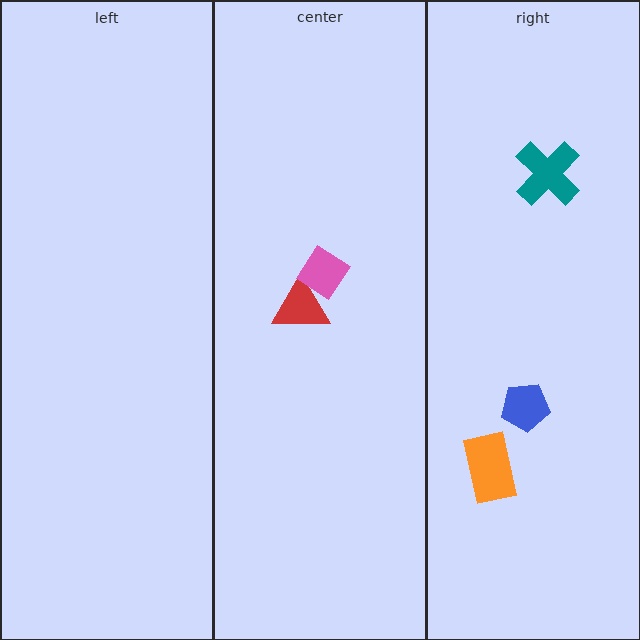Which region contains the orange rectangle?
The right region.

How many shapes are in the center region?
2.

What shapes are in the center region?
The red triangle, the pink diamond.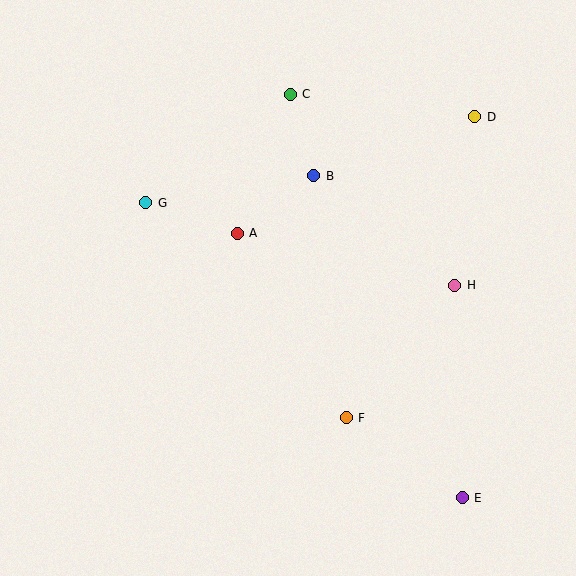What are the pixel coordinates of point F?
Point F is at (346, 418).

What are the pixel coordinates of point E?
Point E is at (462, 498).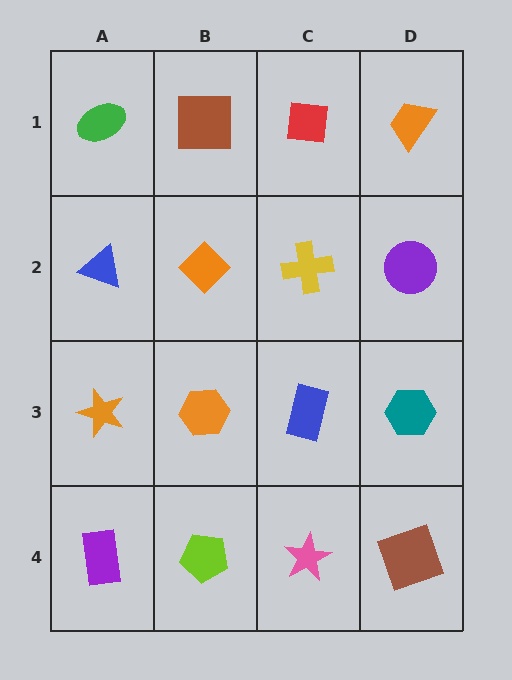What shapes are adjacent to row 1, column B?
An orange diamond (row 2, column B), a green ellipse (row 1, column A), a red square (row 1, column C).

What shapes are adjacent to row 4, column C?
A blue rectangle (row 3, column C), a lime pentagon (row 4, column B), a brown square (row 4, column D).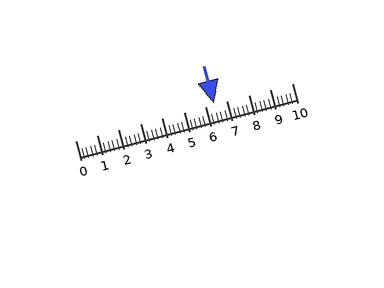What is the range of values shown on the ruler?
The ruler shows values from 0 to 10.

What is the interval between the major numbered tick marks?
The major tick marks are spaced 1 units apart.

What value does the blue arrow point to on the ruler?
The blue arrow points to approximately 6.4.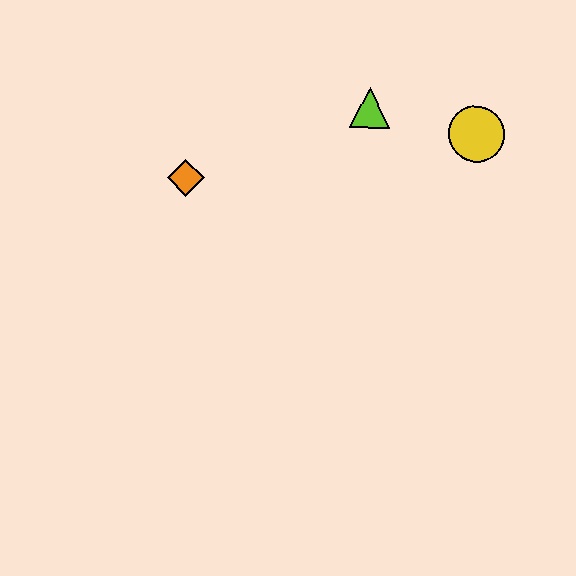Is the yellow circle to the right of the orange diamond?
Yes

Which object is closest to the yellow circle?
The lime triangle is closest to the yellow circle.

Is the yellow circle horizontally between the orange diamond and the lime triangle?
No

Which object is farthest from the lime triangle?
The orange diamond is farthest from the lime triangle.